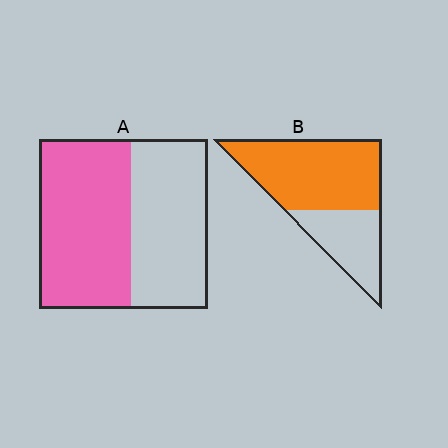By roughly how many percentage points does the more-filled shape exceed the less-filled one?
By roughly 10 percentage points (B over A).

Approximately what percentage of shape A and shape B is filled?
A is approximately 55% and B is approximately 65%.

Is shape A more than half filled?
Yes.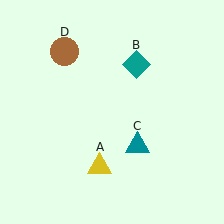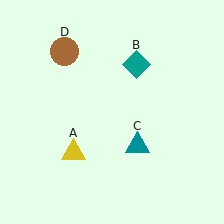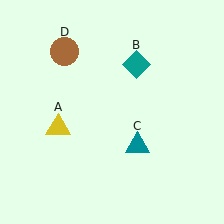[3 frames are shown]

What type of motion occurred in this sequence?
The yellow triangle (object A) rotated clockwise around the center of the scene.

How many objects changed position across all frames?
1 object changed position: yellow triangle (object A).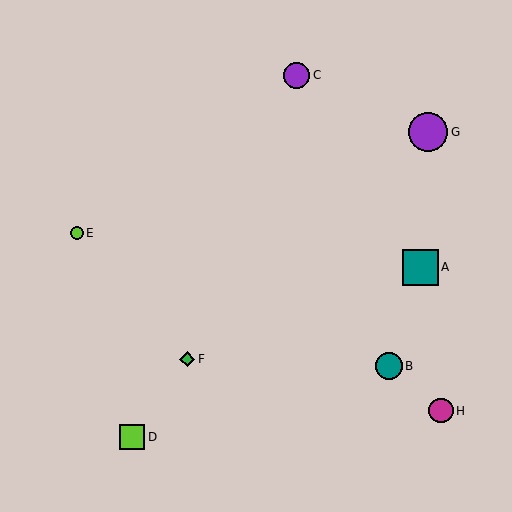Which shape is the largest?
The purple circle (labeled G) is the largest.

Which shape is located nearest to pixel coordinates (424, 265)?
The teal square (labeled A) at (420, 267) is nearest to that location.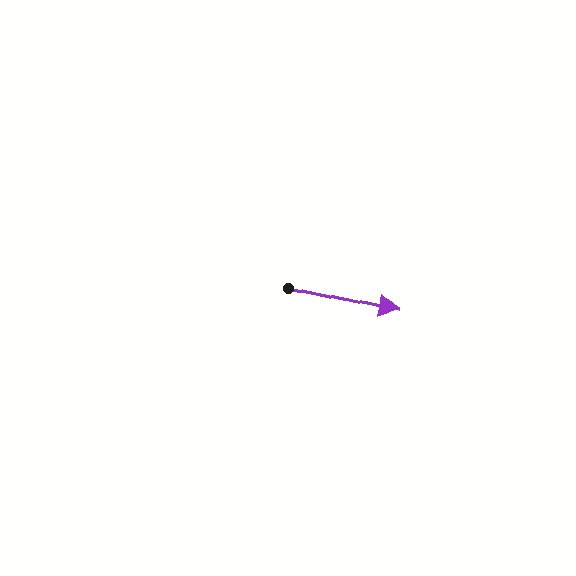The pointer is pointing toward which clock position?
Roughly 3 o'clock.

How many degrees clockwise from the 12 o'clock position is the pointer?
Approximately 103 degrees.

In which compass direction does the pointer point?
East.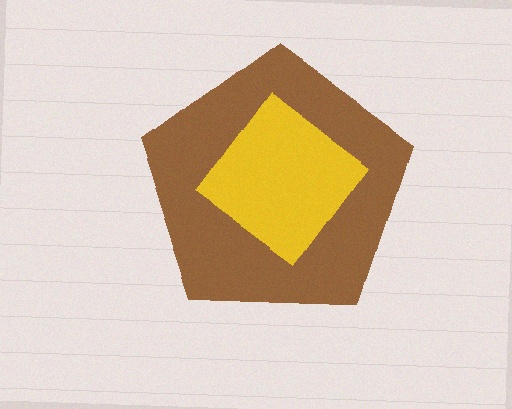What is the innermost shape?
The yellow diamond.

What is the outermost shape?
The brown pentagon.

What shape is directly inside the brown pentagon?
The yellow diamond.